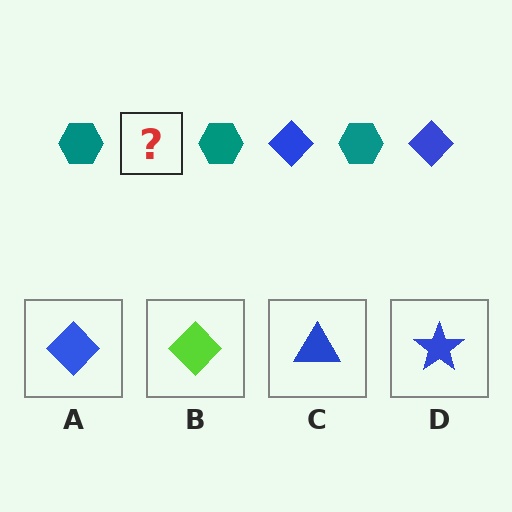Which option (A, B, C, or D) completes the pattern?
A.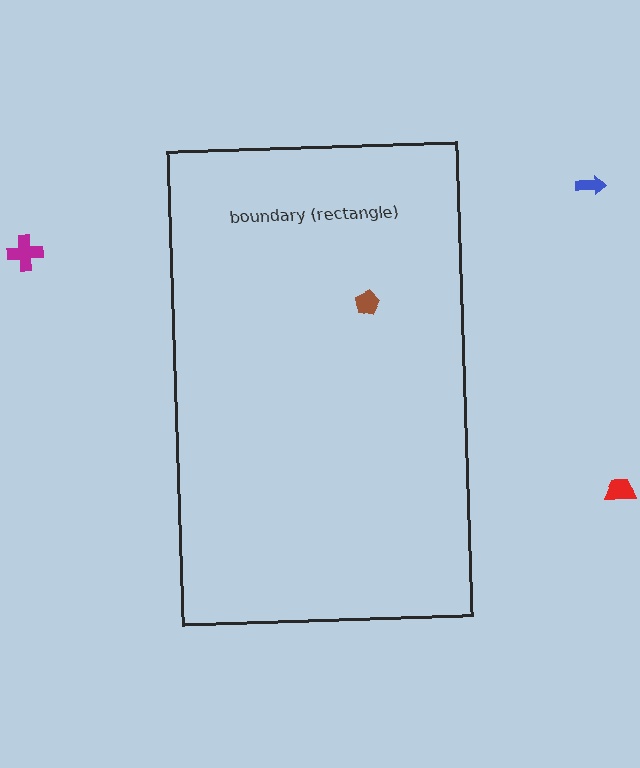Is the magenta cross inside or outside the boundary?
Outside.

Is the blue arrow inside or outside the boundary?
Outside.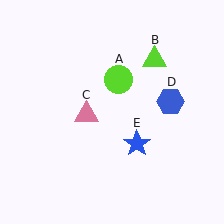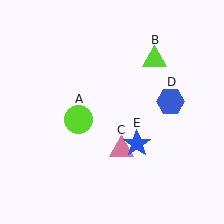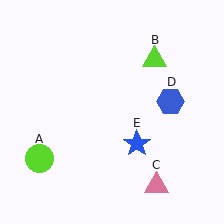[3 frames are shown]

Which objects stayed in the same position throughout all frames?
Lime triangle (object B) and blue hexagon (object D) and blue star (object E) remained stationary.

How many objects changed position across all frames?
2 objects changed position: lime circle (object A), pink triangle (object C).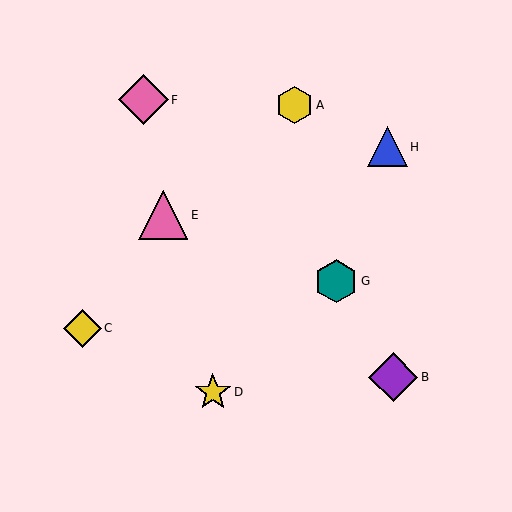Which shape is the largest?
The pink diamond (labeled F) is the largest.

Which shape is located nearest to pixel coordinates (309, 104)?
The yellow hexagon (labeled A) at (294, 105) is nearest to that location.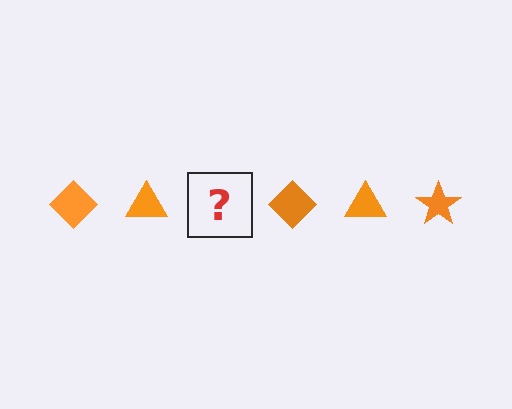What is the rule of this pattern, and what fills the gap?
The rule is that the pattern cycles through diamond, triangle, star shapes in orange. The gap should be filled with an orange star.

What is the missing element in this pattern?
The missing element is an orange star.